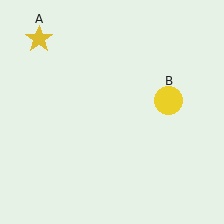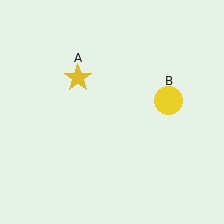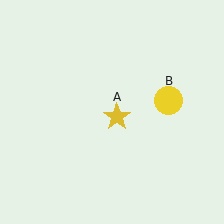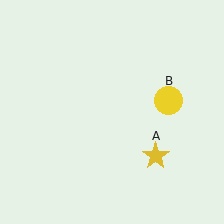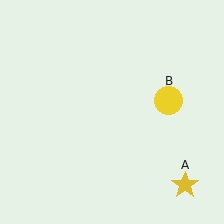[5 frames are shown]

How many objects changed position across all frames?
1 object changed position: yellow star (object A).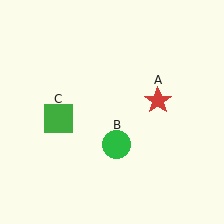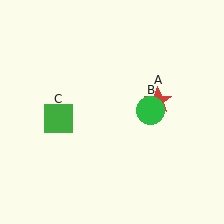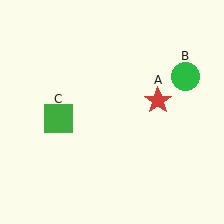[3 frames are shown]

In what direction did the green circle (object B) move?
The green circle (object B) moved up and to the right.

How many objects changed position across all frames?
1 object changed position: green circle (object B).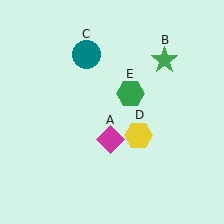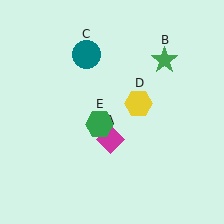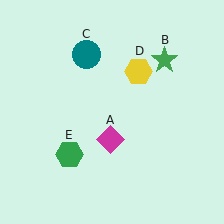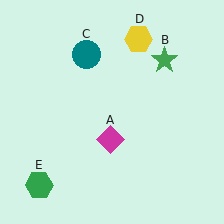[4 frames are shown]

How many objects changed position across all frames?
2 objects changed position: yellow hexagon (object D), green hexagon (object E).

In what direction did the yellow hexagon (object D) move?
The yellow hexagon (object D) moved up.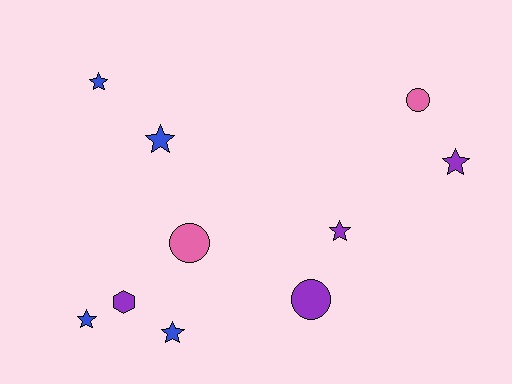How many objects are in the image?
There are 10 objects.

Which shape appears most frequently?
Star, with 6 objects.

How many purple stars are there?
There are 2 purple stars.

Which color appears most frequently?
Purple, with 4 objects.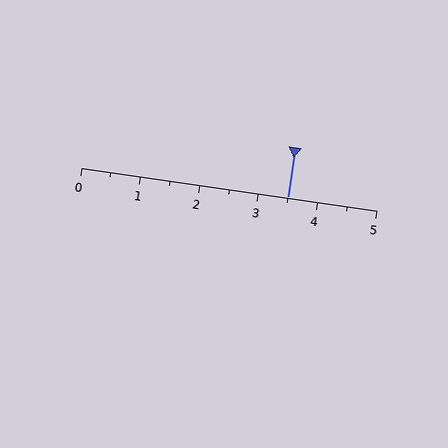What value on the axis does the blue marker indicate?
The marker indicates approximately 3.5.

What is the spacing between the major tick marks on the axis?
The major ticks are spaced 1 apart.